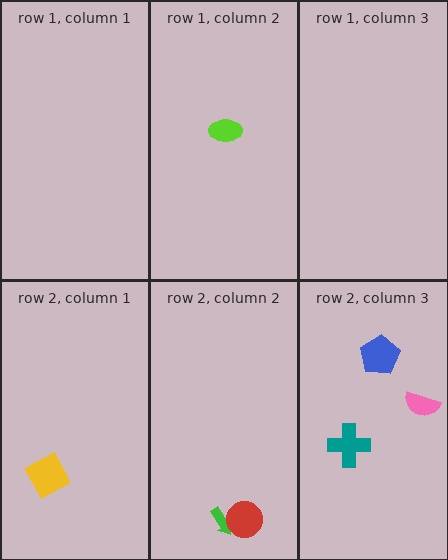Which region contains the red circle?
The row 2, column 2 region.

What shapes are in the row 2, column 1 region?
The yellow diamond.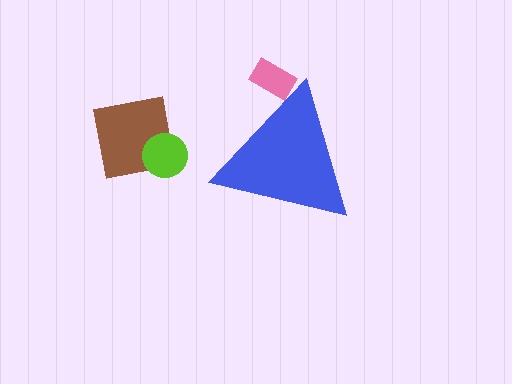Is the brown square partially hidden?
No, the brown square is fully visible.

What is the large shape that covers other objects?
A blue triangle.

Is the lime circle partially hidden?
No, the lime circle is fully visible.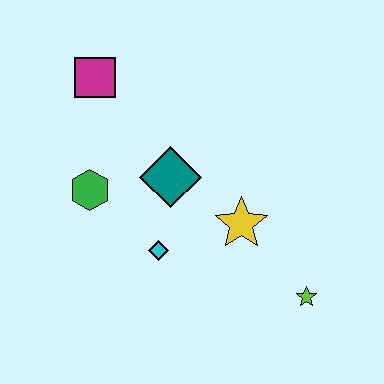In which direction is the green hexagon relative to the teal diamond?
The green hexagon is to the left of the teal diamond.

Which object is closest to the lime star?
The yellow star is closest to the lime star.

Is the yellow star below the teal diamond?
Yes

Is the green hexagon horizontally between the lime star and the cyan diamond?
No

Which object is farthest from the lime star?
The magenta square is farthest from the lime star.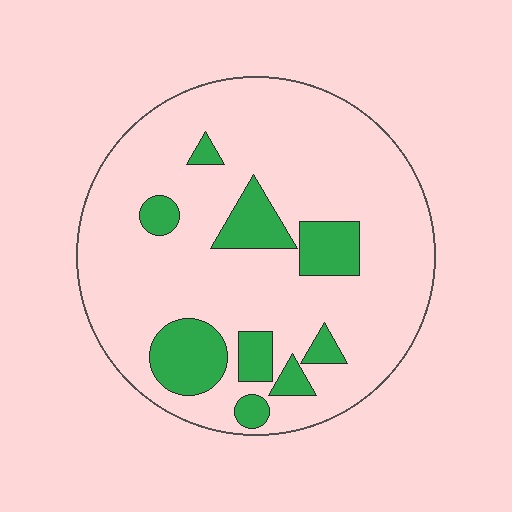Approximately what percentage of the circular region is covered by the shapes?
Approximately 20%.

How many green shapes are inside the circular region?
9.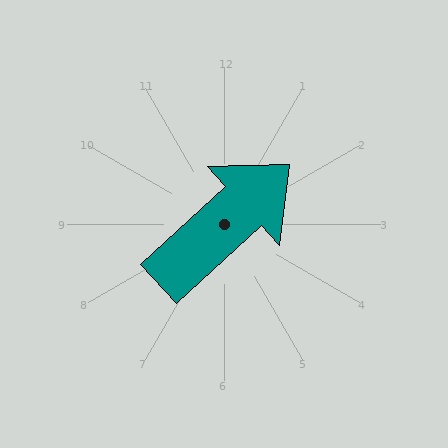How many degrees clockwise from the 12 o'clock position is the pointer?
Approximately 47 degrees.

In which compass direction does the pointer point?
Northeast.